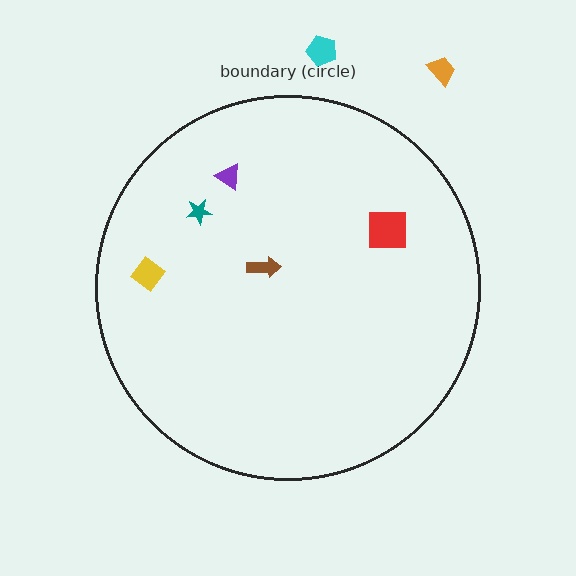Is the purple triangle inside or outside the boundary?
Inside.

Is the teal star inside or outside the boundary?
Inside.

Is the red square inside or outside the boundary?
Inside.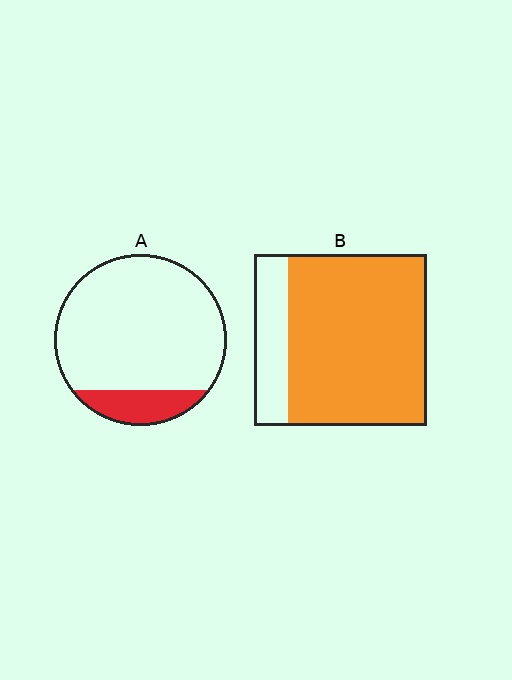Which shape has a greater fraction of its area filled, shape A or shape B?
Shape B.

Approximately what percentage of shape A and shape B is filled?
A is approximately 15% and B is approximately 80%.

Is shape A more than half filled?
No.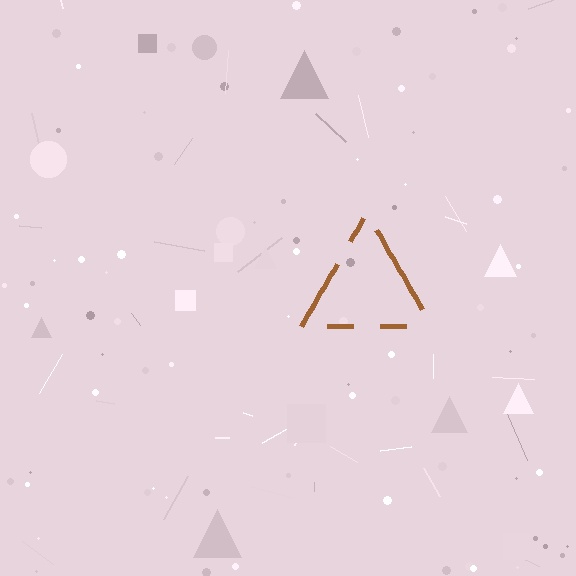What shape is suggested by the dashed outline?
The dashed outline suggests a triangle.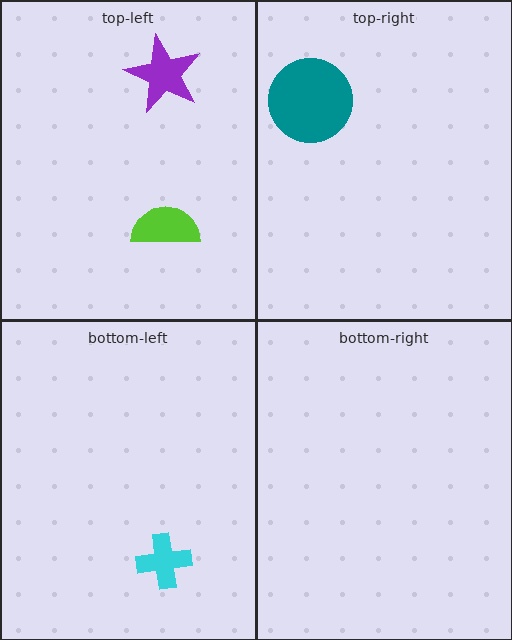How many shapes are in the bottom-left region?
1.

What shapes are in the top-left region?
The lime semicircle, the purple star.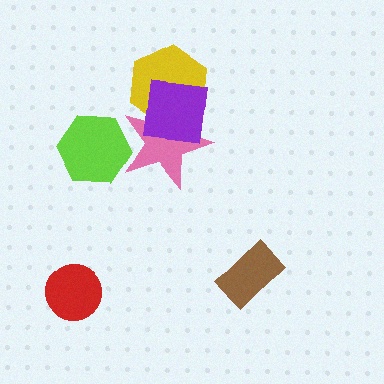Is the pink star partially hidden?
Yes, it is partially covered by another shape.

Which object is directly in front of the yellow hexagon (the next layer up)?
The pink star is directly in front of the yellow hexagon.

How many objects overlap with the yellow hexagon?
2 objects overlap with the yellow hexagon.